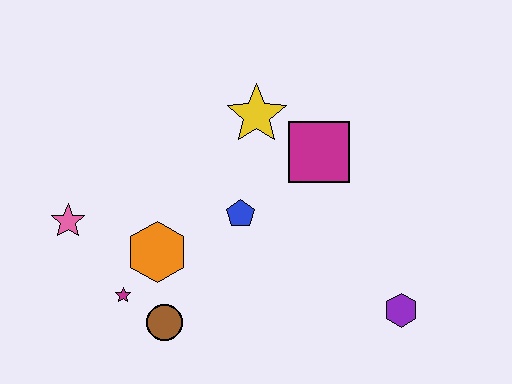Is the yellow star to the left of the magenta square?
Yes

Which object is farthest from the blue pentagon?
The purple hexagon is farthest from the blue pentagon.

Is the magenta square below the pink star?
No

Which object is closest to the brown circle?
The magenta star is closest to the brown circle.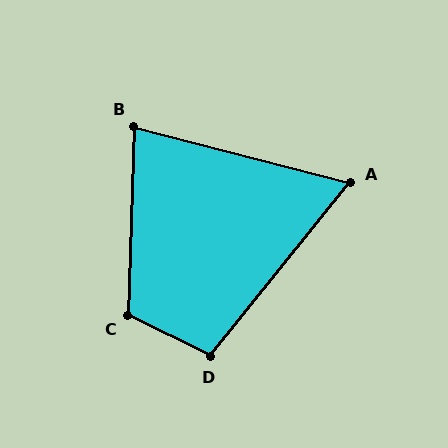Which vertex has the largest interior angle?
C, at approximately 114 degrees.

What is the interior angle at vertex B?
Approximately 78 degrees (acute).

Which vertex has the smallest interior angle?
A, at approximately 66 degrees.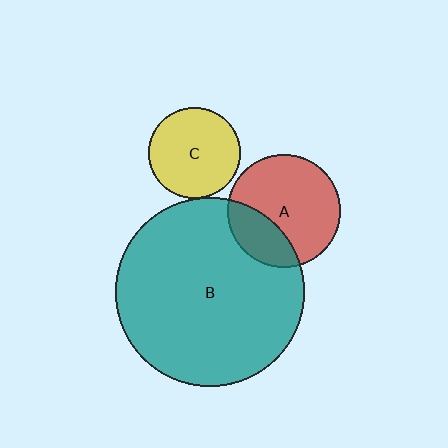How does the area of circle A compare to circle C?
Approximately 1.5 times.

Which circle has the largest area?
Circle B (teal).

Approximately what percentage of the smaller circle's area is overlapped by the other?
Approximately 30%.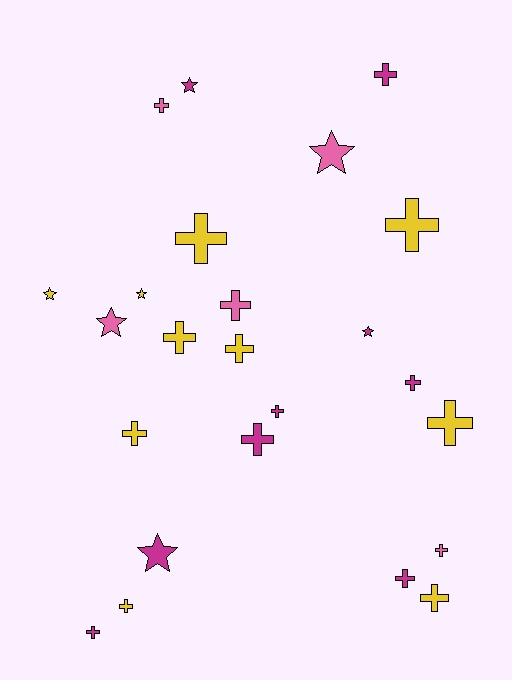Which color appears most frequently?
Yellow, with 10 objects.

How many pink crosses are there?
There are 3 pink crosses.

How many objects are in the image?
There are 24 objects.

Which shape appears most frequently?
Cross, with 17 objects.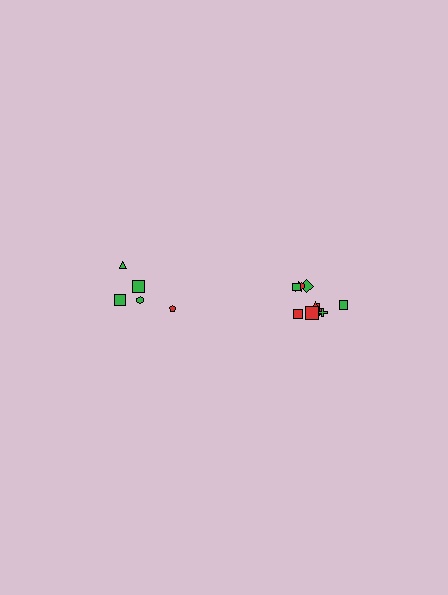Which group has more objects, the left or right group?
The right group.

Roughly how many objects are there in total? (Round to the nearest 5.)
Roughly 15 objects in total.